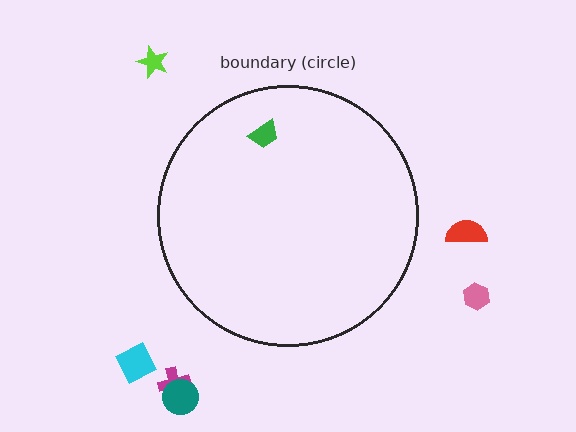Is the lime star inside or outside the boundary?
Outside.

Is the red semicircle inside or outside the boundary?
Outside.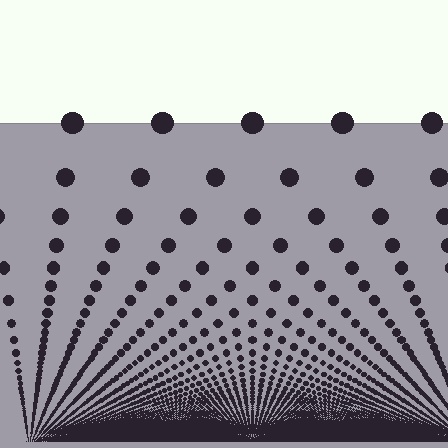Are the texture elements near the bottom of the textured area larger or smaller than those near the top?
Smaller. The gradient is inverted — elements near the bottom are smaller and denser.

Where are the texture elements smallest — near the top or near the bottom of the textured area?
Near the bottom.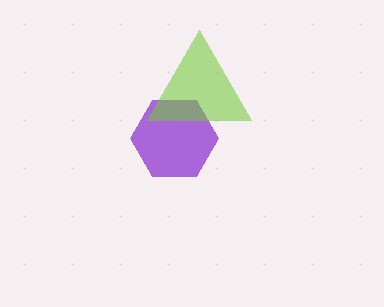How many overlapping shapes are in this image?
There are 2 overlapping shapes in the image.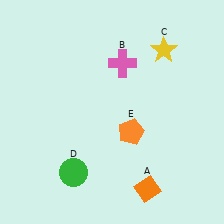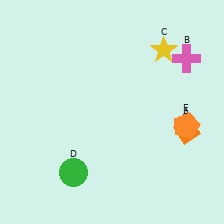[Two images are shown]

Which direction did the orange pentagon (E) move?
The orange pentagon (E) moved right.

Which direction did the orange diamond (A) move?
The orange diamond (A) moved up.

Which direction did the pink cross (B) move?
The pink cross (B) moved right.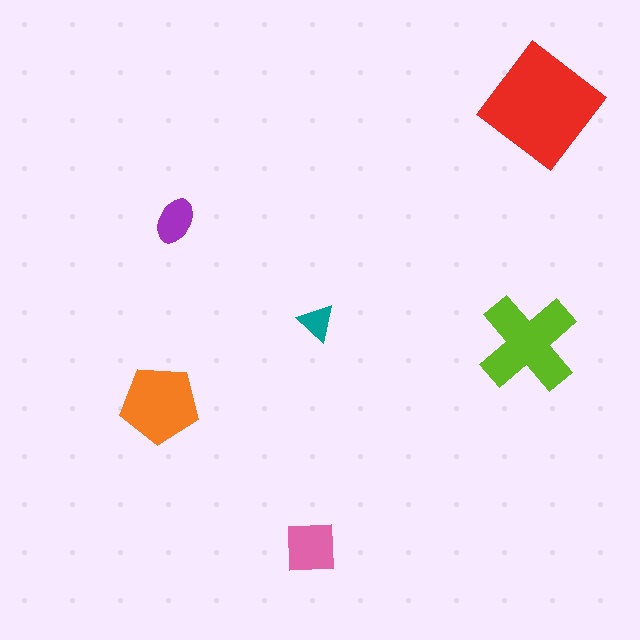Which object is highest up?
The red diamond is topmost.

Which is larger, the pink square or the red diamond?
The red diamond.